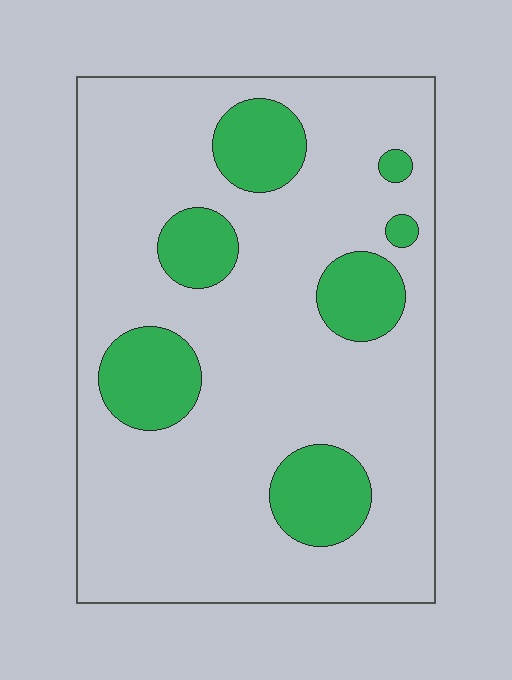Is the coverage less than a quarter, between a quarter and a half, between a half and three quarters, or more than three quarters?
Less than a quarter.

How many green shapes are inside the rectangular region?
7.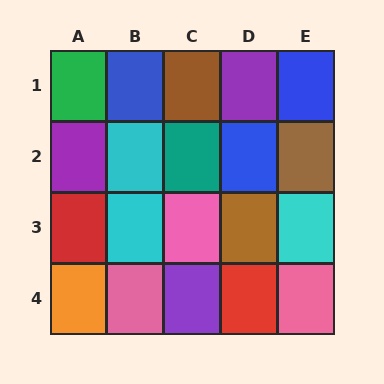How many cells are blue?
3 cells are blue.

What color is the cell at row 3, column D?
Brown.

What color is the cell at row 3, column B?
Cyan.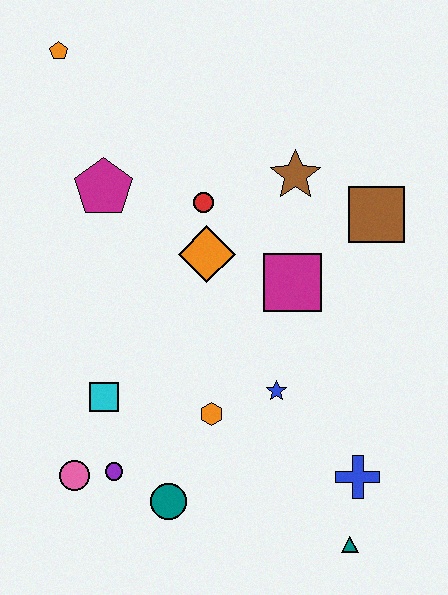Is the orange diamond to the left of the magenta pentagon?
No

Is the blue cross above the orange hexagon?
No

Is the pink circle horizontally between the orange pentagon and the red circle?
Yes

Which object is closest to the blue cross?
The teal triangle is closest to the blue cross.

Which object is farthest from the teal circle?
The orange pentagon is farthest from the teal circle.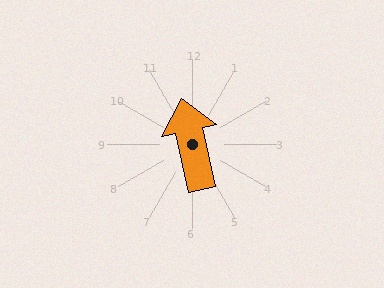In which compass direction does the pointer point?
North.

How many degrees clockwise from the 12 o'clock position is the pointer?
Approximately 347 degrees.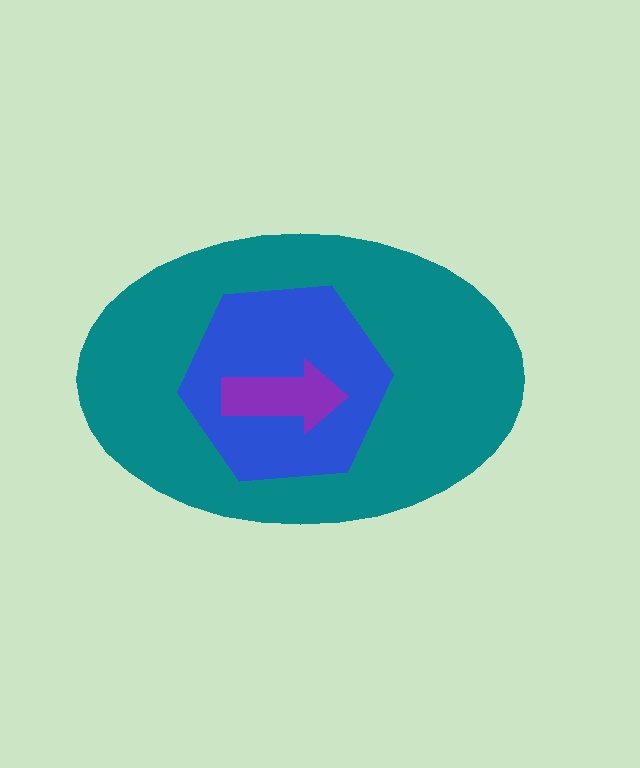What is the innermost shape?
The purple arrow.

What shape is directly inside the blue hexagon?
The purple arrow.